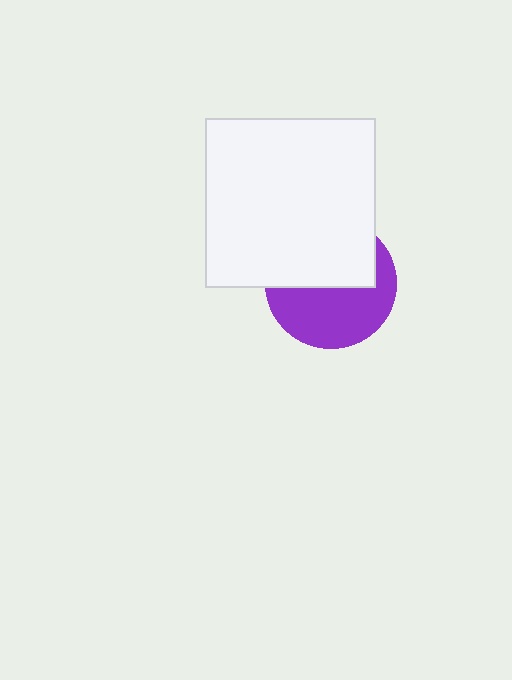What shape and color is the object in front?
The object in front is a white square.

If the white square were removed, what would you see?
You would see the complete purple circle.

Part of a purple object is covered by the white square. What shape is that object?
It is a circle.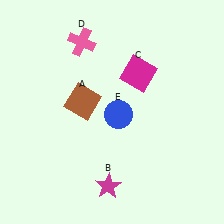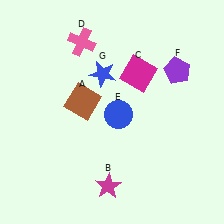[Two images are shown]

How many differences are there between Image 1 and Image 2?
There are 2 differences between the two images.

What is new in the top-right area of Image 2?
A purple pentagon (F) was added in the top-right area of Image 2.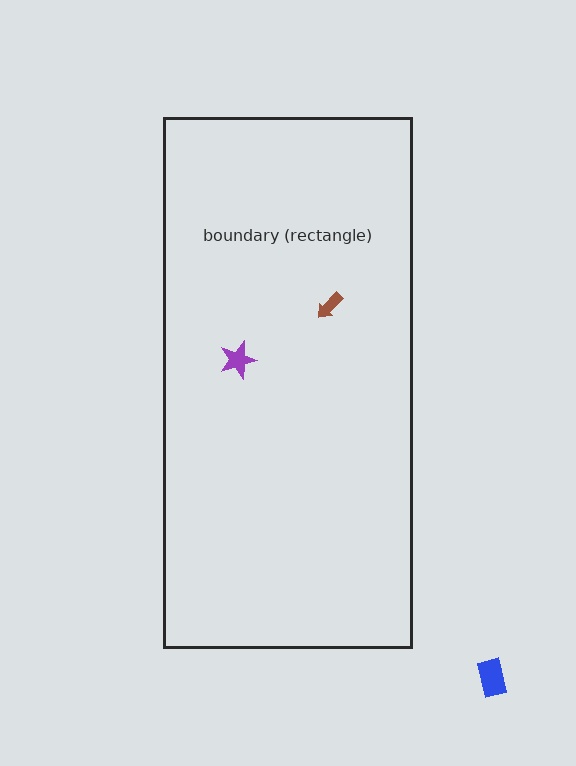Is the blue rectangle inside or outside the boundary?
Outside.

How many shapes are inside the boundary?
2 inside, 1 outside.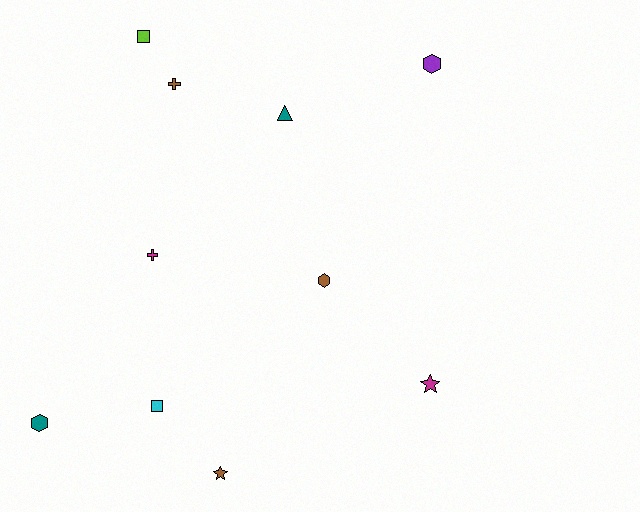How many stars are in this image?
There are 2 stars.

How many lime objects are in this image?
There is 1 lime object.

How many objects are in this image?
There are 10 objects.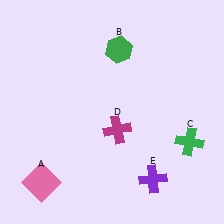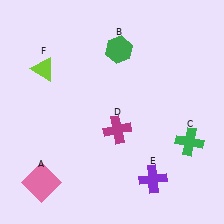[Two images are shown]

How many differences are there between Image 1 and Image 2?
There is 1 difference between the two images.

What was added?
A lime triangle (F) was added in Image 2.